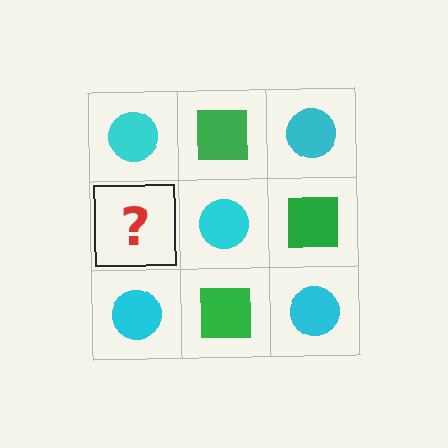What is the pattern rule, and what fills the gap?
The rule is that it alternates cyan circle and green square in a checkerboard pattern. The gap should be filled with a green square.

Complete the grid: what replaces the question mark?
The question mark should be replaced with a green square.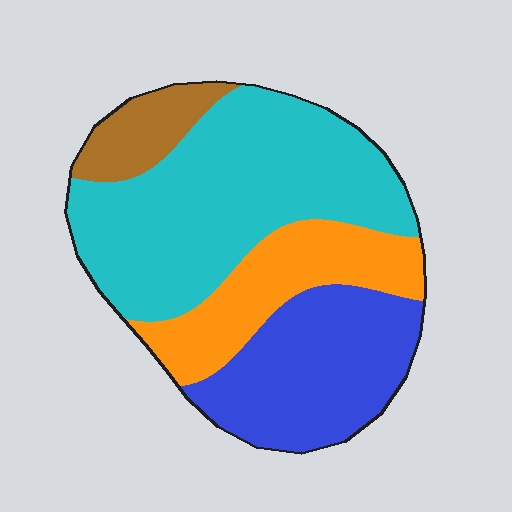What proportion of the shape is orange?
Orange takes up less than a quarter of the shape.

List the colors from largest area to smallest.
From largest to smallest: cyan, blue, orange, brown.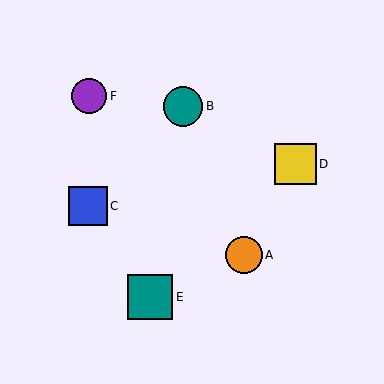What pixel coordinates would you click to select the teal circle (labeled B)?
Click at (183, 106) to select the teal circle B.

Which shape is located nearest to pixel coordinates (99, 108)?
The purple circle (labeled F) at (89, 96) is nearest to that location.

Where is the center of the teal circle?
The center of the teal circle is at (183, 106).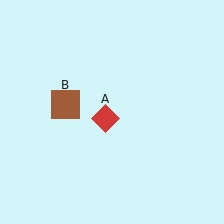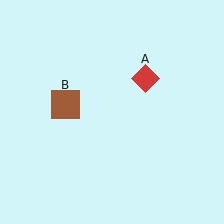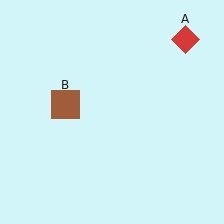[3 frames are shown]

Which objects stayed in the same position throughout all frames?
Brown square (object B) remained stationary.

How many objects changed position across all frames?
1 object changed position: red diamond (object A).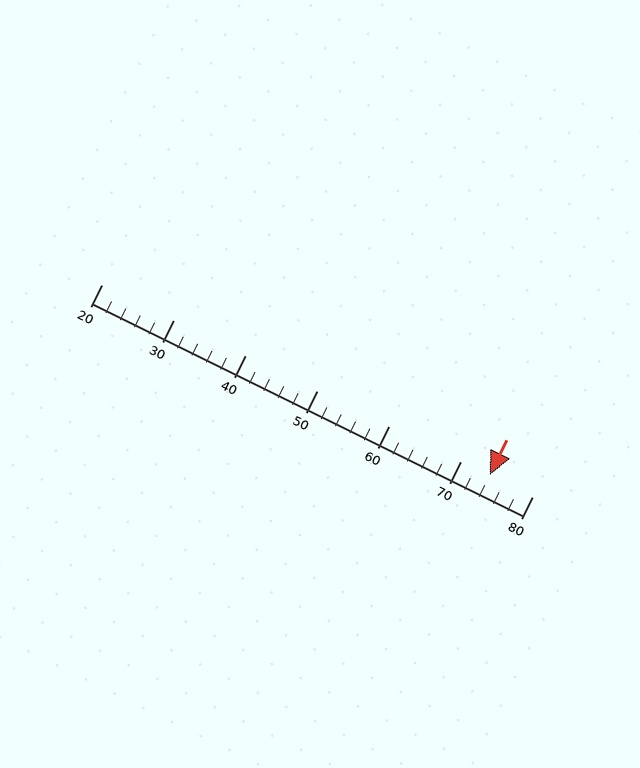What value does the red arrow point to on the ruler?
The red arrow points to approximately 74.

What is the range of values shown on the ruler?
The ruler shows values from 20 to 80.